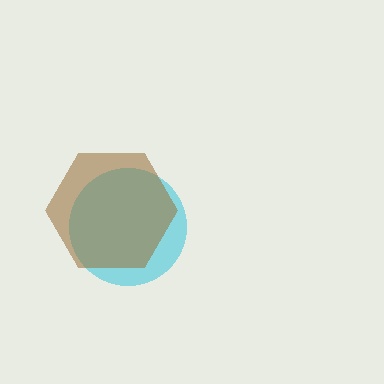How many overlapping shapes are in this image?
There are 2 overlapping shapes in the image.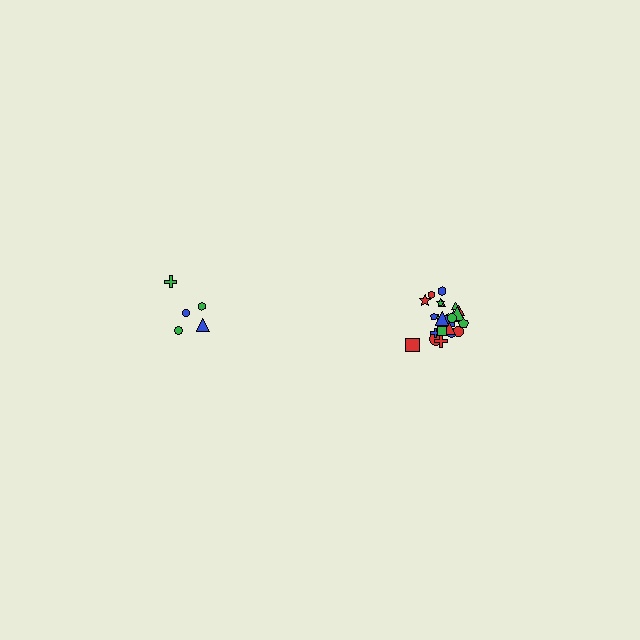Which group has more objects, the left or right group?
The right group.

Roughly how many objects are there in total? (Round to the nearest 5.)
Roughly 30 objects in total.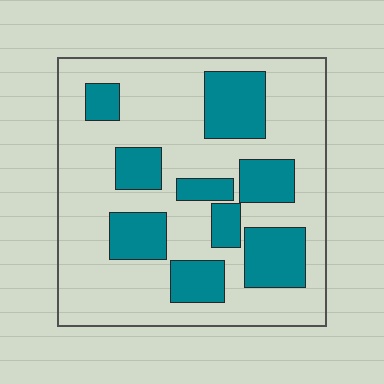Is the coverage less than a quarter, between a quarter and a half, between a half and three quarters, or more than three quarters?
Between a quarter and a half.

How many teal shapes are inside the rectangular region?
9.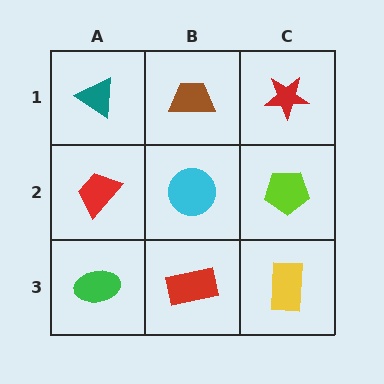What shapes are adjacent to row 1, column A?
A red trapezoid (row 2, column A), a brown trapezoid (row 1, column B).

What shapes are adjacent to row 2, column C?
A red star (row 1, column C), a yellow rectangle (row 3, column C), a cyan circle (row 2, column B).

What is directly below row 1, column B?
A cyan circle.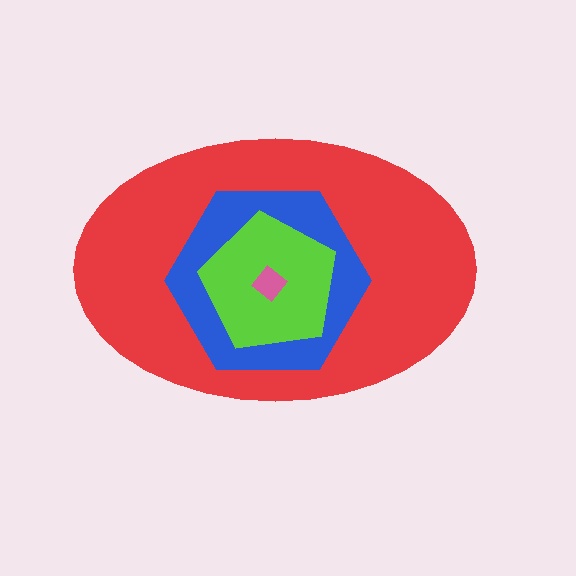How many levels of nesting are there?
4.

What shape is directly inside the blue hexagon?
The lime pentagon.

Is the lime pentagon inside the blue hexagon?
Yes.